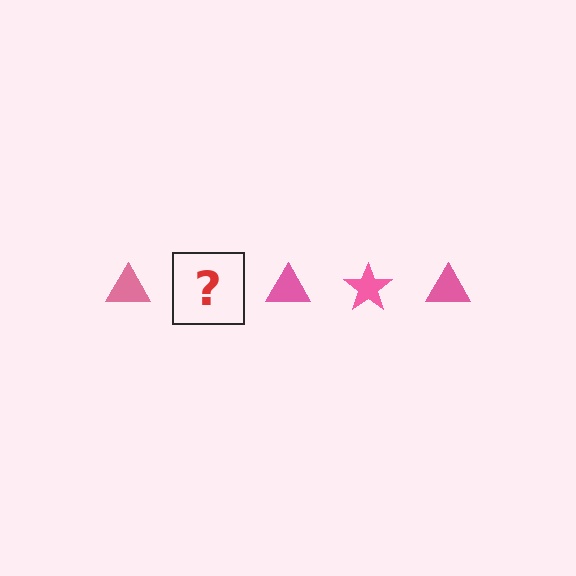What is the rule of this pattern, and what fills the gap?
The rule is that the pattern cycles through triangle, star shapes in pink. The gap should be filled with a pink star.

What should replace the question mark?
The question mark should be replaced with a pink star.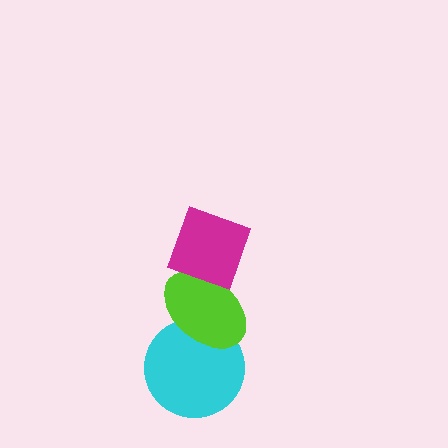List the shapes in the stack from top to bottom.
From top to bottom: the magenta diamond, the lime ellipse, the cyan circle.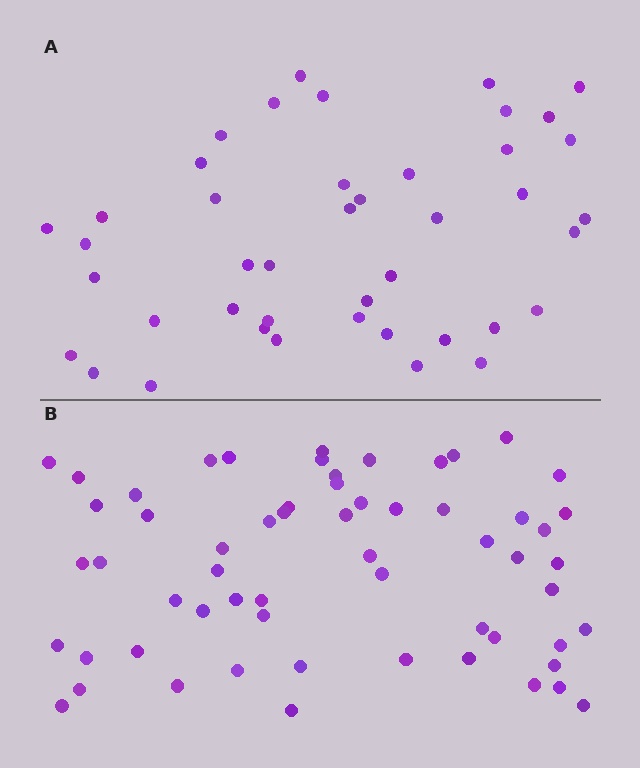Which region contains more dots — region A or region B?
Region B (the bottom region) has more dots.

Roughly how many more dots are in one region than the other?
Region B has approximately 15 more dots than region A.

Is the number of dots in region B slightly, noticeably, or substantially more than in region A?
Region B has noticeably more, but not dramatically so. The ratio is roughly 1.4 to 1.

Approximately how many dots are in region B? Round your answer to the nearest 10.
About 60 dots.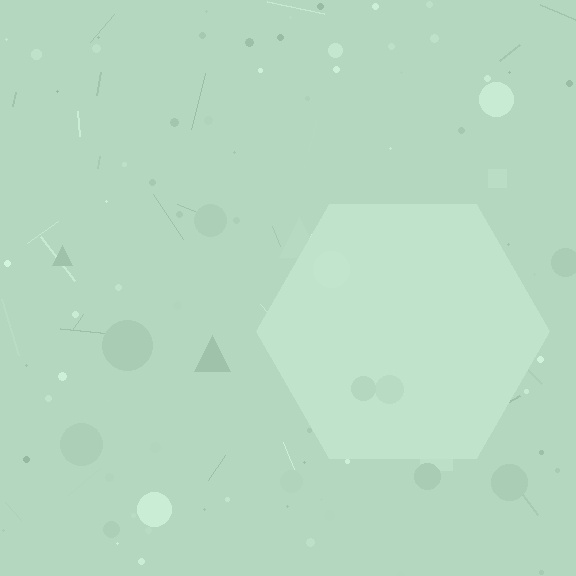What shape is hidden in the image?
A hexagon is hidden in the image.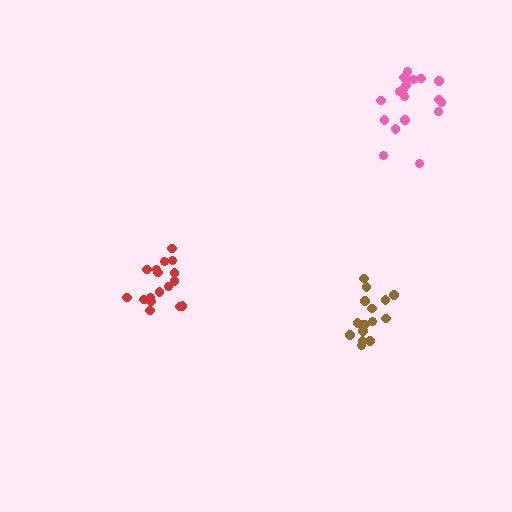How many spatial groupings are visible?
There are 3 spatial groupings.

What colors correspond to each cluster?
The clusters are colored: pink, red, brown.